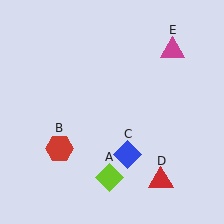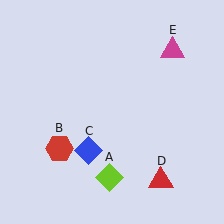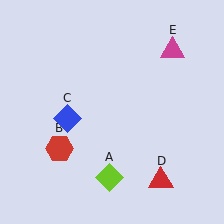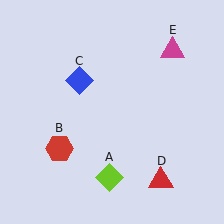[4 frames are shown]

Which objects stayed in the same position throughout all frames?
Lime diamond (object A) and red hexagon (object B) and red triangle (object D) and magenta triangle (object E) remained stationary.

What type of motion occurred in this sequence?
The blue diamond (object C) rotated clockwise around the center of the scene.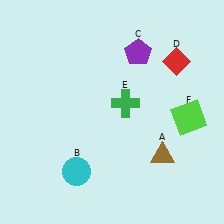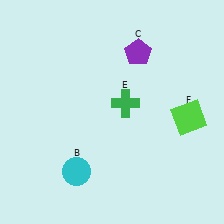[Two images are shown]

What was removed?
The brown triangle (A), the red diamond (D) were removed in Image 2.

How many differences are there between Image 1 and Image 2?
There are 2 differences between the two images.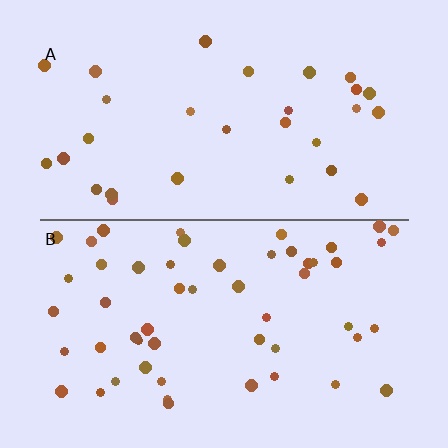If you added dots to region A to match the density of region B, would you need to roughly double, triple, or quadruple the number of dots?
Approximately double.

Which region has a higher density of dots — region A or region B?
B (the bottom).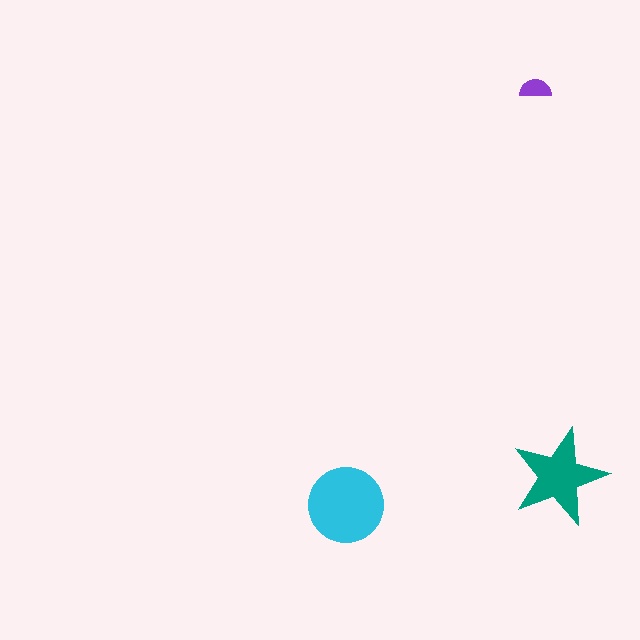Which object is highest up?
The purple semicircle is topmost.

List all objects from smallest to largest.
The purple semicircle, the teal star, the cyan circle.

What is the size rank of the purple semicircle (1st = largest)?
3rd.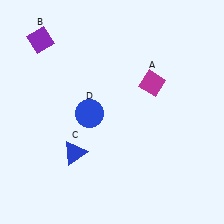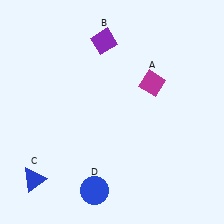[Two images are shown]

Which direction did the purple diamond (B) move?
The purple diamond (B) moved right.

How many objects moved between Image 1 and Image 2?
3 objects moved between the two images.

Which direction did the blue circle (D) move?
The blue circle (D) moved down.